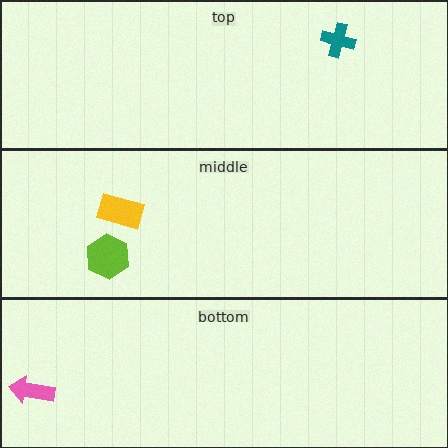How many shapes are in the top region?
1.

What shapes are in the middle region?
The yellow rectangle, the lime hexagon.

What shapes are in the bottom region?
The pink arrow.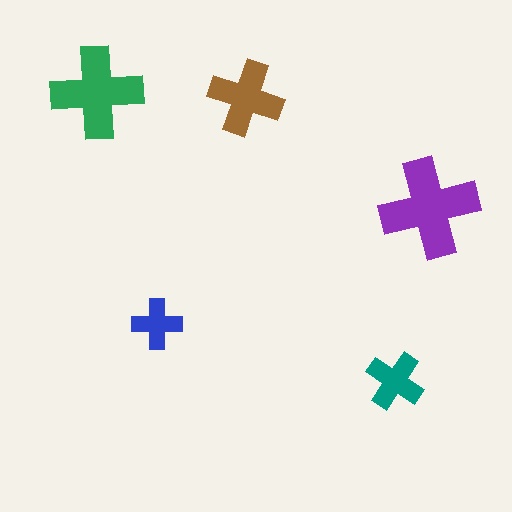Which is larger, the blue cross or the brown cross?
The brown one.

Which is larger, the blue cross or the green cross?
The green one.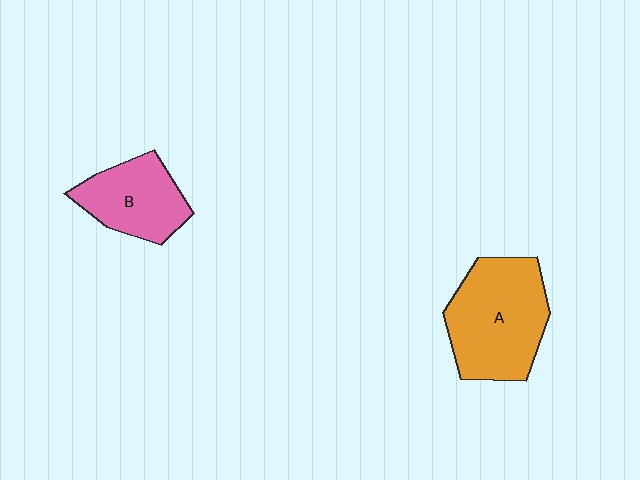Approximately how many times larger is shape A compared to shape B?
Approximately 1.5 times.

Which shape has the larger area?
Shape A (orange).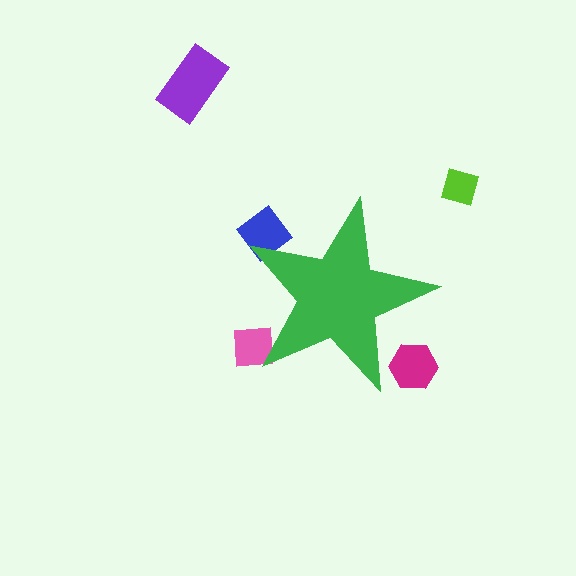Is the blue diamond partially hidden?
Yes, the blue diamond is partially hidden behind the green star.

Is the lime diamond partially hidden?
No, the lime diamond is fully visible.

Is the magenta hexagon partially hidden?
Yes, the magenta hexagon is partially hidden behind the green star.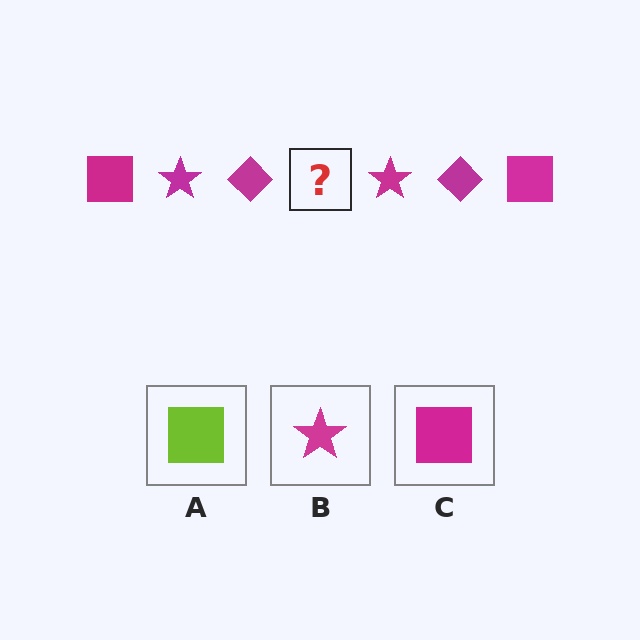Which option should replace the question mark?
Option C.